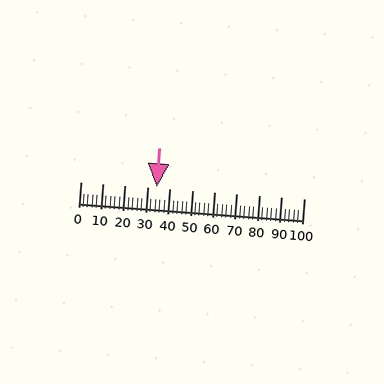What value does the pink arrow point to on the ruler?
The pink arrow points to approximately 34.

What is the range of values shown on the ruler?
The ruler shows values from 0 to 100.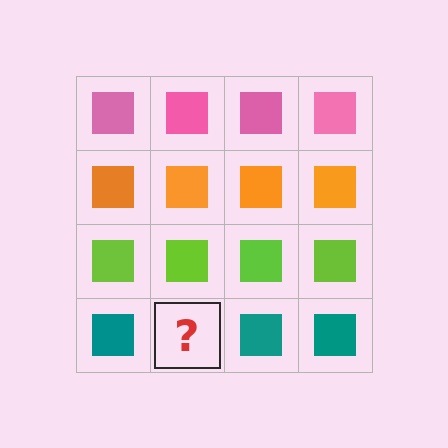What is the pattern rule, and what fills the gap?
The rule is that each row has a consistent color. The gap should be filled with a teal square.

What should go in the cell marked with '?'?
The missing cell should contain a teal square.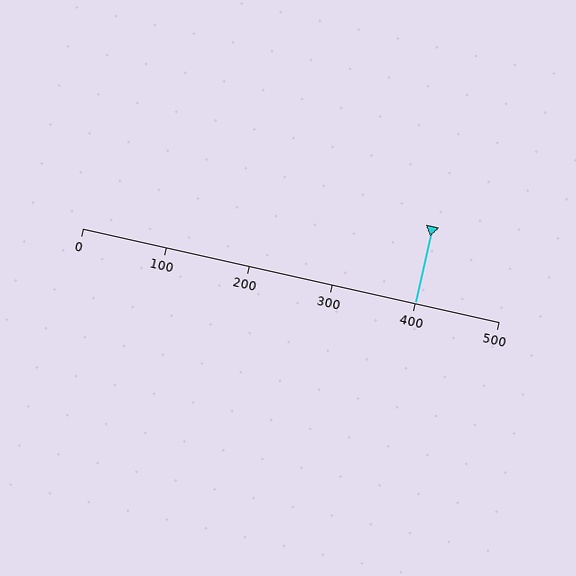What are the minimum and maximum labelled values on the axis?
The axis runs from 0 to 500.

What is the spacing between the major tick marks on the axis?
The major ticks are spaced 100 apart.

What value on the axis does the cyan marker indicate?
The marker indicates approximately 400.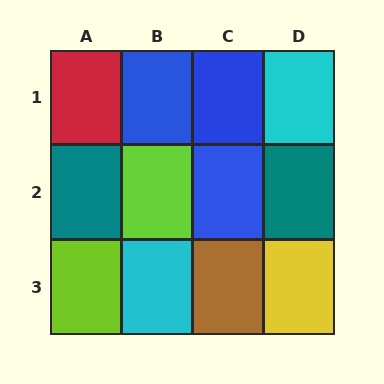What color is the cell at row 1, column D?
Cyan.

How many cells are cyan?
2 cells are cyan.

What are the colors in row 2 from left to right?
Teal, lime, blue, teal.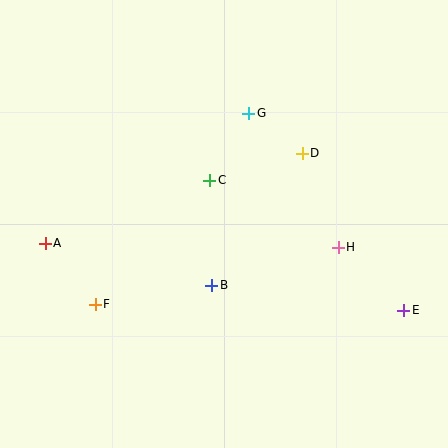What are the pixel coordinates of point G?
Point G is at (249, 113).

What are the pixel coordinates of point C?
Point C is at (210, 180).